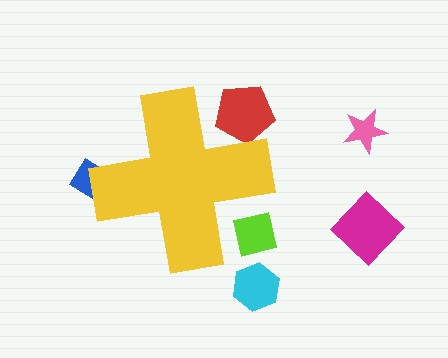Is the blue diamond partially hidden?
Yes, the blue diamond is partially hidden behind the yellow cross.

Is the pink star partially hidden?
No, the pink star is fully visible.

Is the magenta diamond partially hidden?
No, the magenta diamond is fully visible.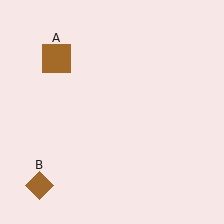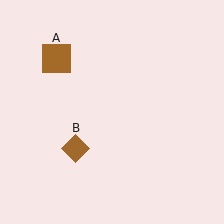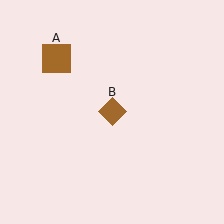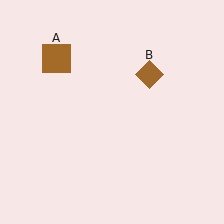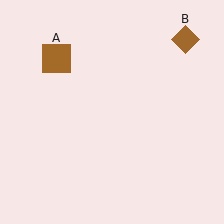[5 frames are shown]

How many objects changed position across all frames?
1 object changed position: brown diamond (object B).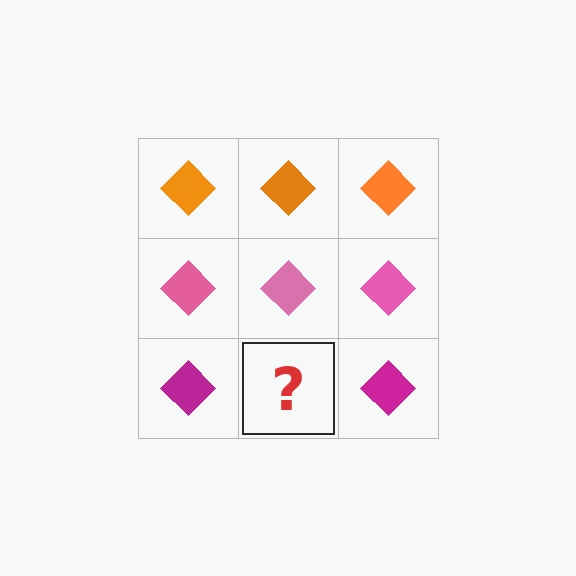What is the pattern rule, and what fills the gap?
The rule is that each row has a consistent color. The gap should be filled with a magenta diamond.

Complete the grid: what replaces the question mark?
The question mark should be replaced with a magenta diamond.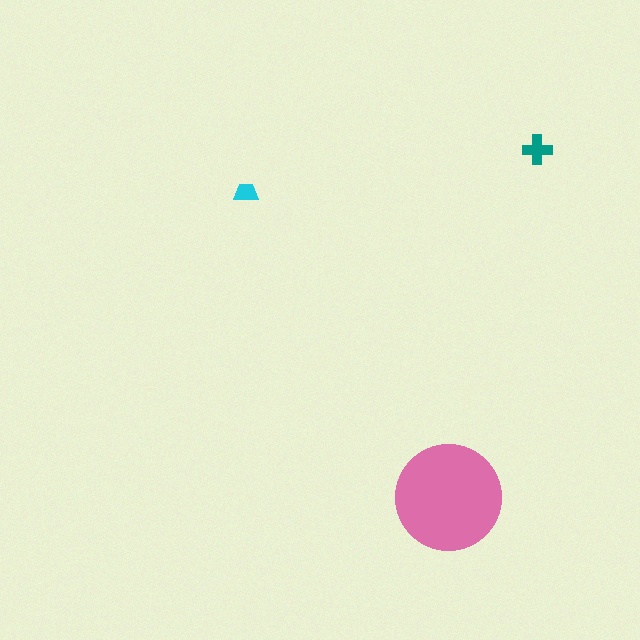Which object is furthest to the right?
The teal cross is rightmost.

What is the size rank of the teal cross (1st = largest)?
2nd.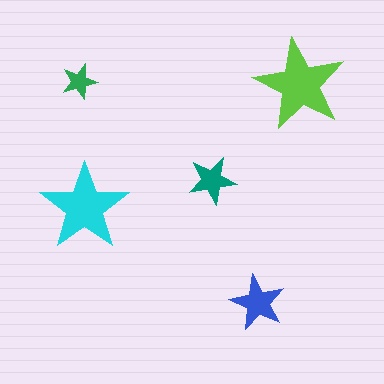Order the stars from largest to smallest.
the lime one, the cyan one, the blue one, the teal one, the green one.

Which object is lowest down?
The blue star is bottommost.